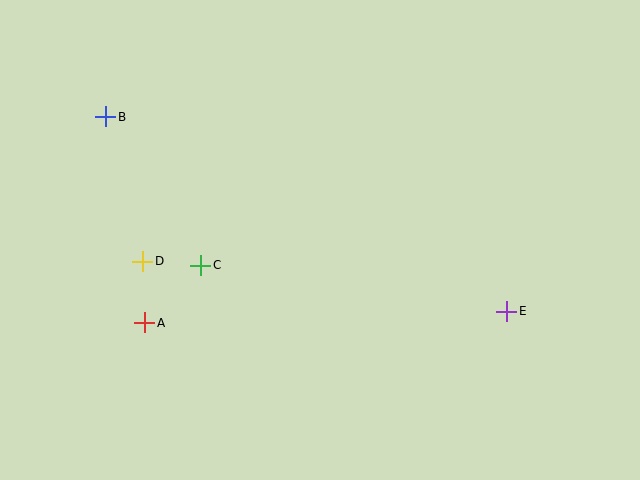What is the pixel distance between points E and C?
The distance between E and C is 310 pixels.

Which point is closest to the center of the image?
Point C at (201, 265) is closest to the center.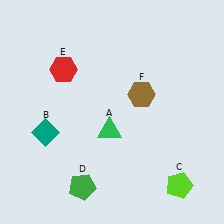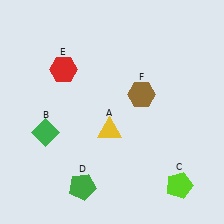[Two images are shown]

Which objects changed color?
A changed from green to yellow. B changed from teal to green.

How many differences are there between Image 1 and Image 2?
There are 2 differences between the two images.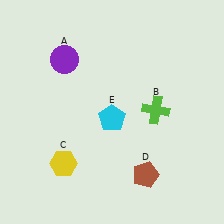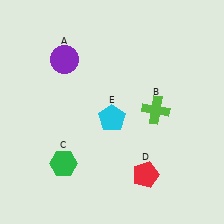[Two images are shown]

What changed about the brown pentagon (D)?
In Image 1, D is brown. In Image 2, it changed to red.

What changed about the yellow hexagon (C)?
In Image 1, C is yellow. In Image 2, it changed to green.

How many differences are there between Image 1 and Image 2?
There are 2 differences between the two images.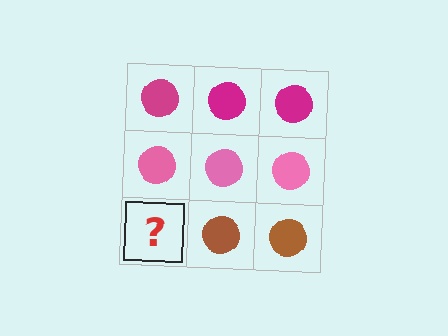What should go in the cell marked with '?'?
The missing cell should contain a brown circle.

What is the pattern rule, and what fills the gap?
The rule is that each row has a consistent color. The gap should be filled with a brown circle.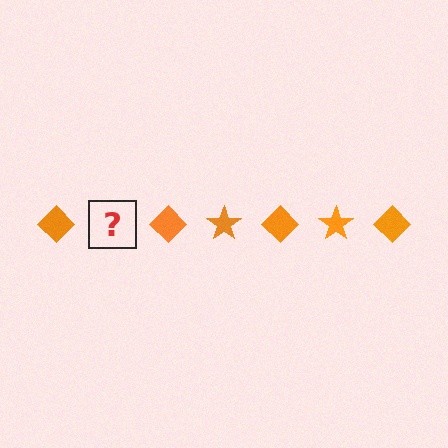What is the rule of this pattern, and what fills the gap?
The rule is that the pattern cycles through diamond, star shapes in orange. The gap should be filled with an orange star.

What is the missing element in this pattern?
The missing element is an orange star.